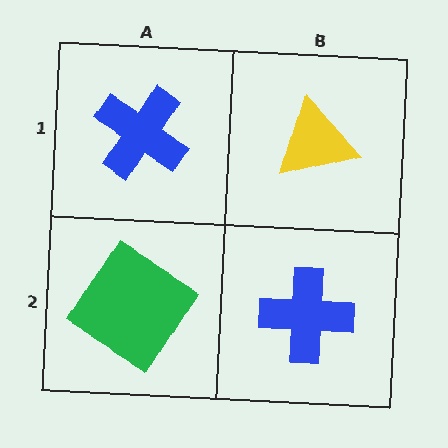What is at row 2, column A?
A green diamond.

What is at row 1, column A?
A blue cross.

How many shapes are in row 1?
2 shapes.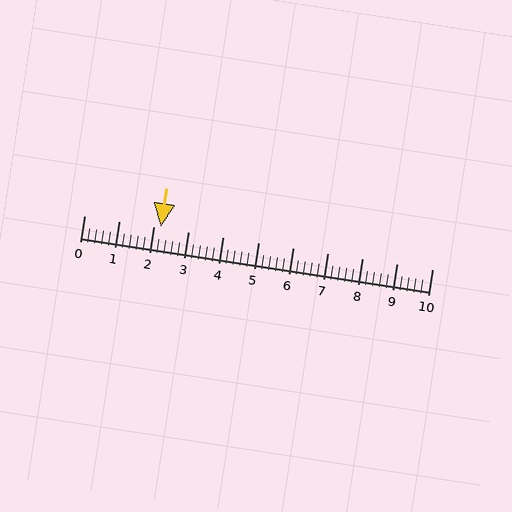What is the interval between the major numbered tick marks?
The major tick marks are spaced 1 units apart.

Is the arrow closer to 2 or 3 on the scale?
The arrow is closer to 2.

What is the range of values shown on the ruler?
The ruler shows values from 0 to 10.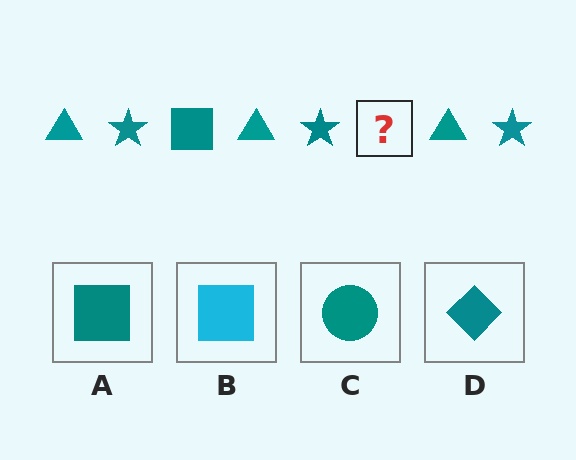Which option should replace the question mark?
Option A.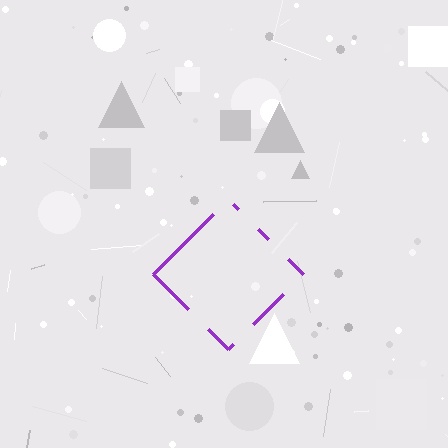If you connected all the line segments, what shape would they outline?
They would outline a diamond.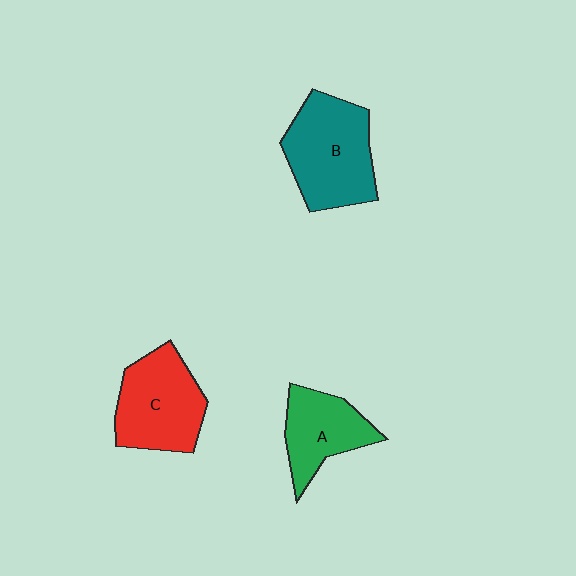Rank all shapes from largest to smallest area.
From largest to smallest: B (teal), C (red), A (green).